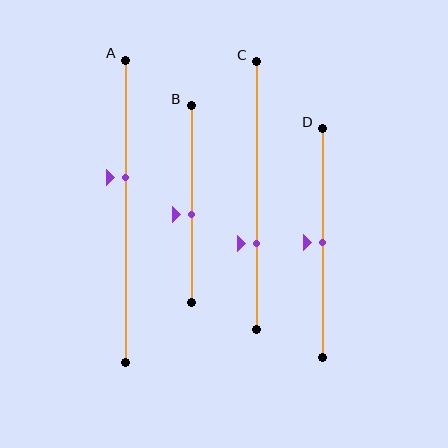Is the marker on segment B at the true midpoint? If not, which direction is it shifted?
No, the marker on segment B is shifted downward by about 5% of the segment length.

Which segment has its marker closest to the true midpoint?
Segment D has its marker closest to the true midpoint.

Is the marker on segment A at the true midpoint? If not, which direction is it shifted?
No, the marker on segment A is shifted upward by about 11% of the segment length.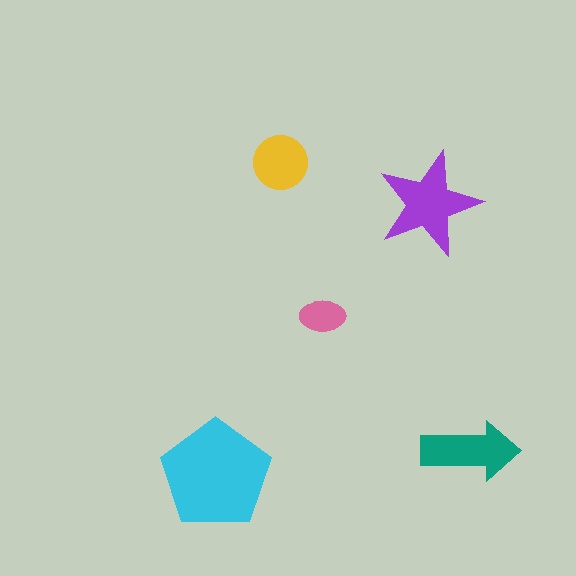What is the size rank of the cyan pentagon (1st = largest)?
1st.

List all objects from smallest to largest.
The pink ellipse, the yellow circle, the teal arrow, the purple star, the cyan pentagon.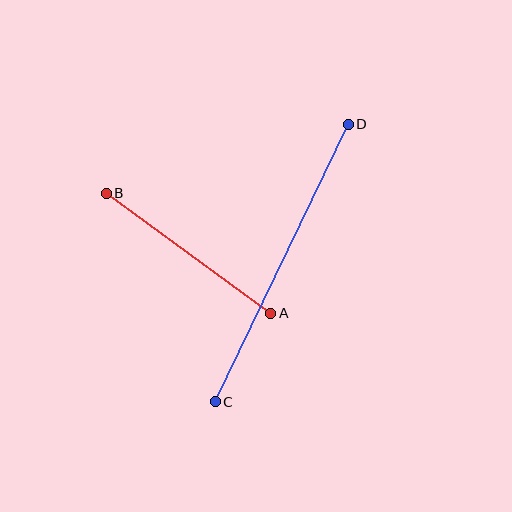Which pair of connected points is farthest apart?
Points C and D are farthest apart.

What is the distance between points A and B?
The distance is approximately 204 pixels.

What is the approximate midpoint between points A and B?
The midpoint is at approximately (188, 253) pixels.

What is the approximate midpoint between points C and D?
The midpoint is at approximately (282, 263) pixels.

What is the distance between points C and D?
The distance is approximately 308 pixels.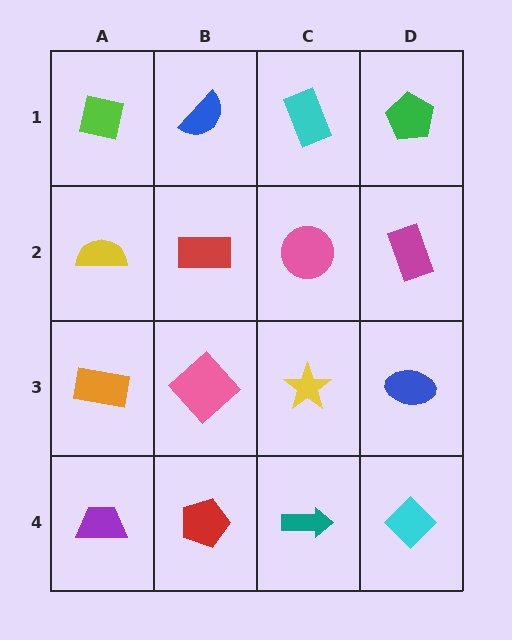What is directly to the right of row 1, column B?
A cyan rectangle.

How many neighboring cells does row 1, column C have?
3.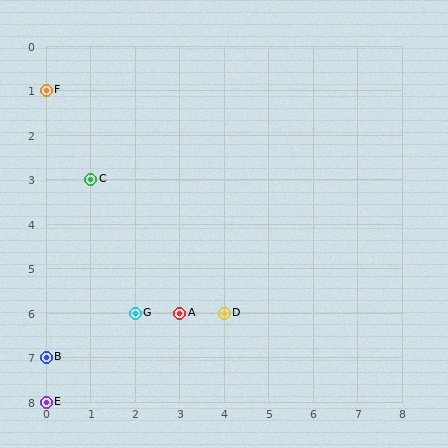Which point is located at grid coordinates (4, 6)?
Point D is at (4, 6).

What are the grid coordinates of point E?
Point E is at grid coordinates (0, 8).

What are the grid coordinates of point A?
Point A is at grid coordinates (3, 6).